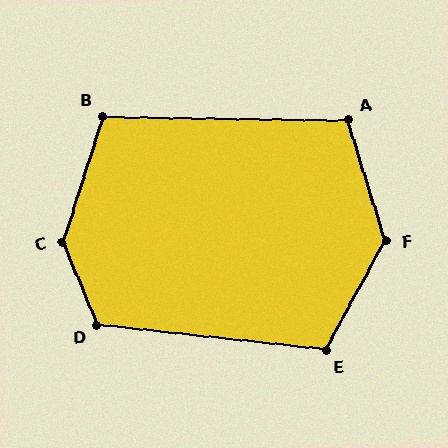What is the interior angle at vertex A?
Approximately 108 degrees (obtuse).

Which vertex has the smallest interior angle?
B, at approximately 107 degrees.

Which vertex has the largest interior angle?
C, at approximately 140 degrees.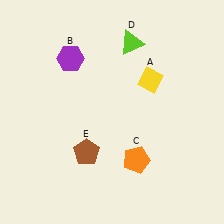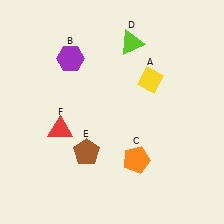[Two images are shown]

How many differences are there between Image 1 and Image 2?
There is 1 difference between the two images.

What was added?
A red triangle (F) was added in Image 2.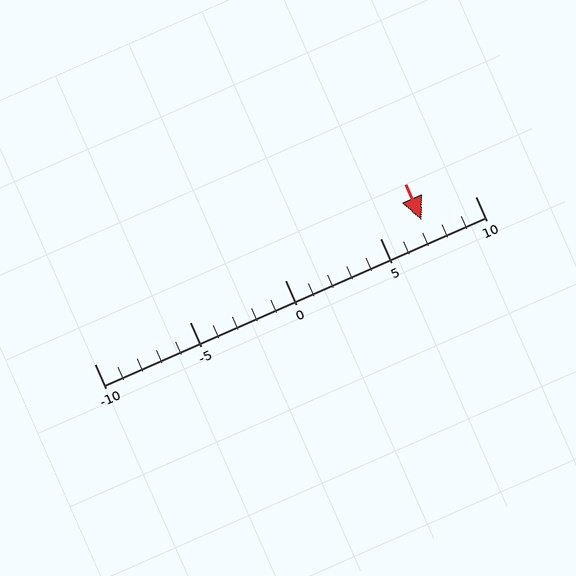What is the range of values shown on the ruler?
The ruler shows values from -10 to 10.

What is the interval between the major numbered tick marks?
The major tick marks are spaced 5 units apart.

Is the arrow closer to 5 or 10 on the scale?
The arrow is closer to 5.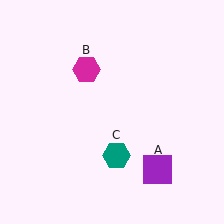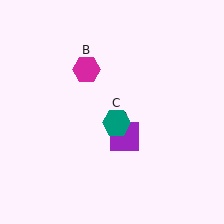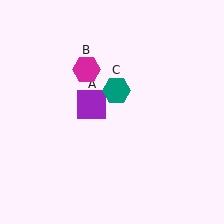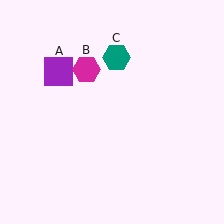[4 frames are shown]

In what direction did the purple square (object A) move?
The purple square (object A) moved up and to the left.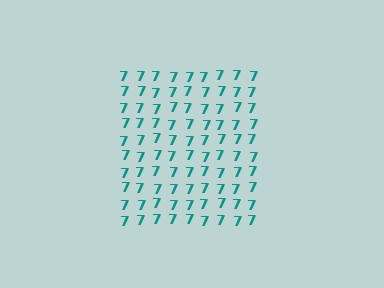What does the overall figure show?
The overall figure shows a square.